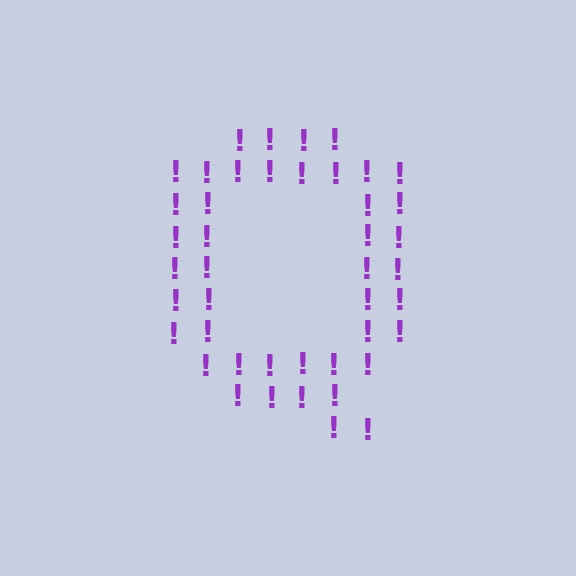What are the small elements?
The small elements are exclamation marks.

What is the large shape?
The large shape is the letter Q.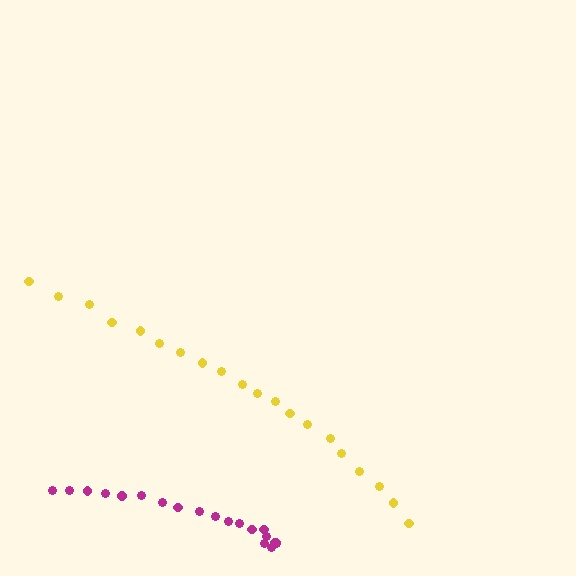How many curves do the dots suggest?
There are 2 distinct paths.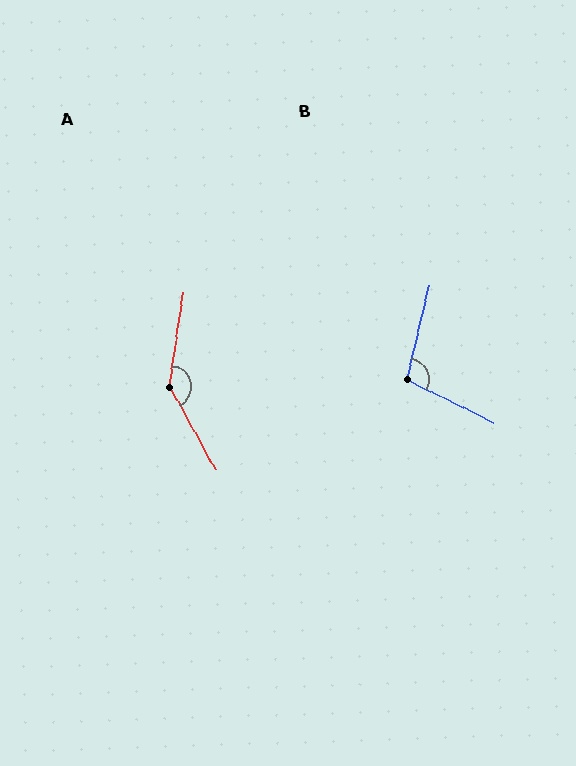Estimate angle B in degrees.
Approximately 103 degrees.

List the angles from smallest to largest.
B (103°), A (142°).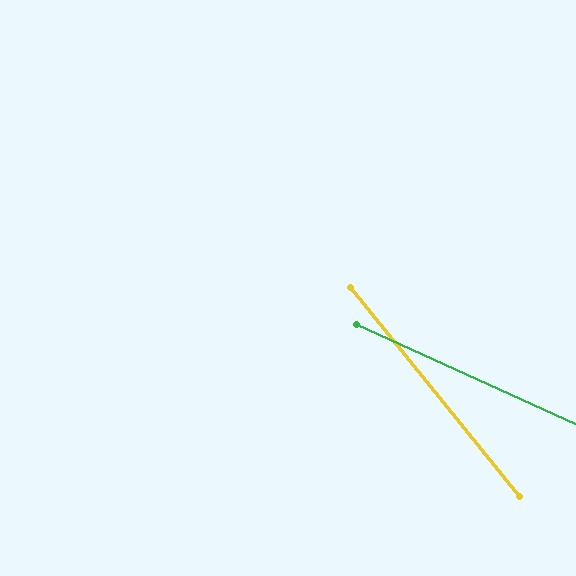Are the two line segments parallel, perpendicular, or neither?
Neither parallel nor perpendicular — they differ by about 27°.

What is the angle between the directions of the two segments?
Approximately 27 degrees.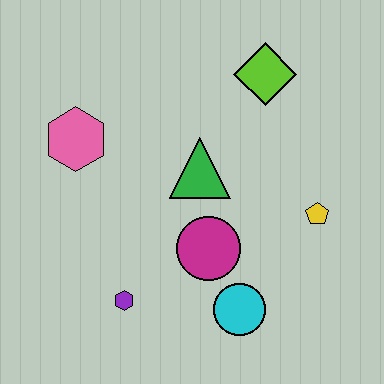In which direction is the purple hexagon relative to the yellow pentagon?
The purple hexagon is to the left of the yellow pentagon.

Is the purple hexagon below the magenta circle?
Yes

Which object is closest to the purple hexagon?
The magenta circle is closest to the purple hexagon.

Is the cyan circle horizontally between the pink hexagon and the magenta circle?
No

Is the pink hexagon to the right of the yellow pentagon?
No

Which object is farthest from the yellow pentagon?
The pink hexagon is farthest from the yellow pentagon.